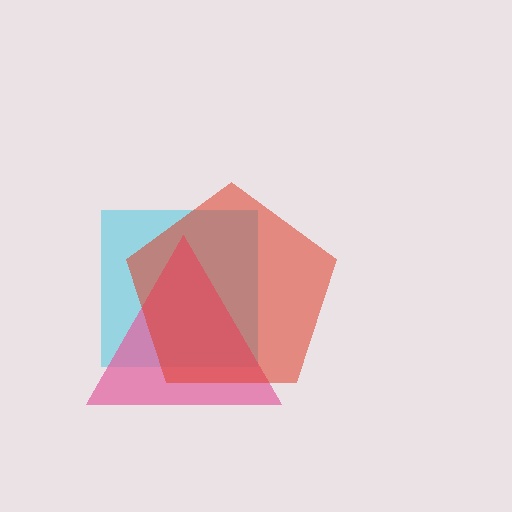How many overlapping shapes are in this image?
There are 3 overlapping shapes in the image.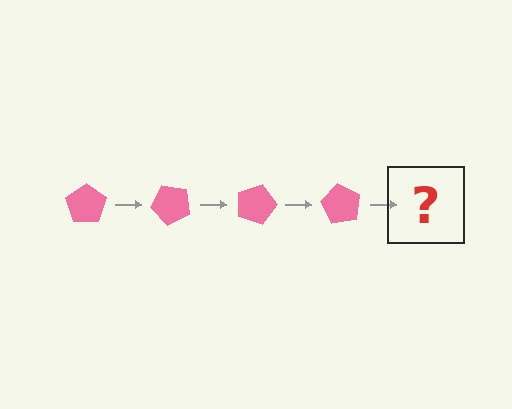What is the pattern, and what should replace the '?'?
The pattern is that the pentagon rotates 45 degrees each step. The '?' should be a pink pentagon rotated 180 degrees.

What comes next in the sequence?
The next element should be a pink pentagon rotated 180 degrees.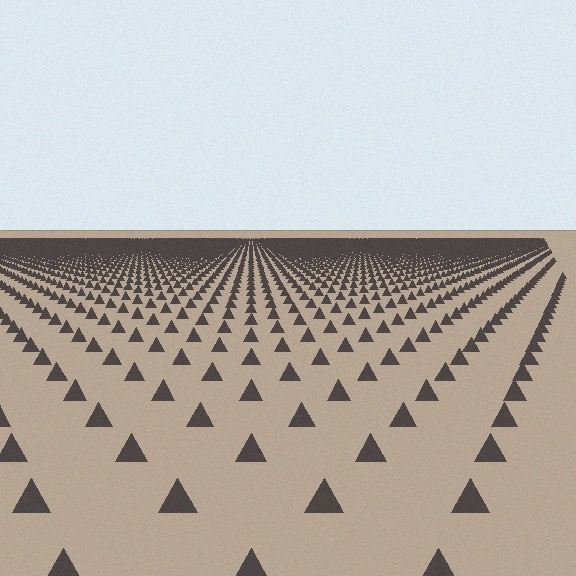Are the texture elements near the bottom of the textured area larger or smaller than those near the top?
Larger. Near the bottom, elements are closer to the viewer and appear at a bigger on-screen size.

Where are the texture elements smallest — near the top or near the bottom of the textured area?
Near the top.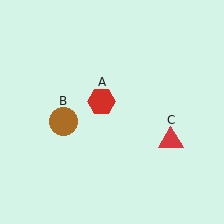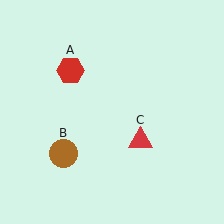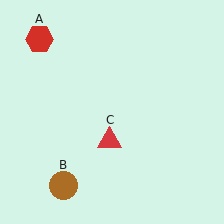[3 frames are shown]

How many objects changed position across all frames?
3 objects changed position: red hexagon (object A), brown circle (object B), red triangle (object C).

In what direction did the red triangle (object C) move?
The red triangle (object C) moved left.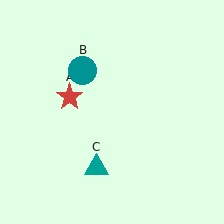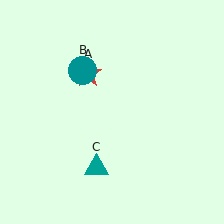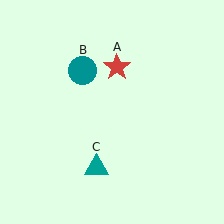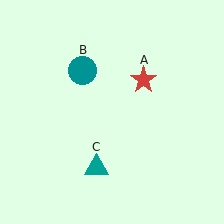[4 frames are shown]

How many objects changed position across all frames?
1 object changed position: red star (object A).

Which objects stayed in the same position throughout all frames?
Teal circle (object B) and teal triangle (object C) remained stationary.